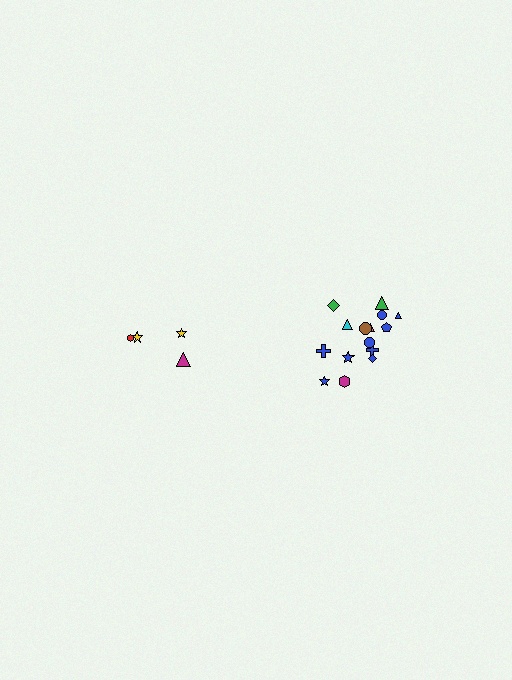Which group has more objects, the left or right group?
The right group.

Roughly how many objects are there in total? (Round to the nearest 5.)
Roughly 20 objects in total.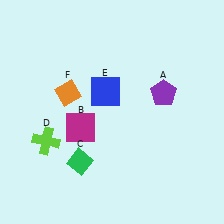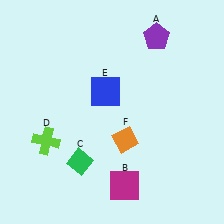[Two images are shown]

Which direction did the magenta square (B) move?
The magenta square (B) moved down.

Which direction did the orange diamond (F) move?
The orange diamond (F) moved right.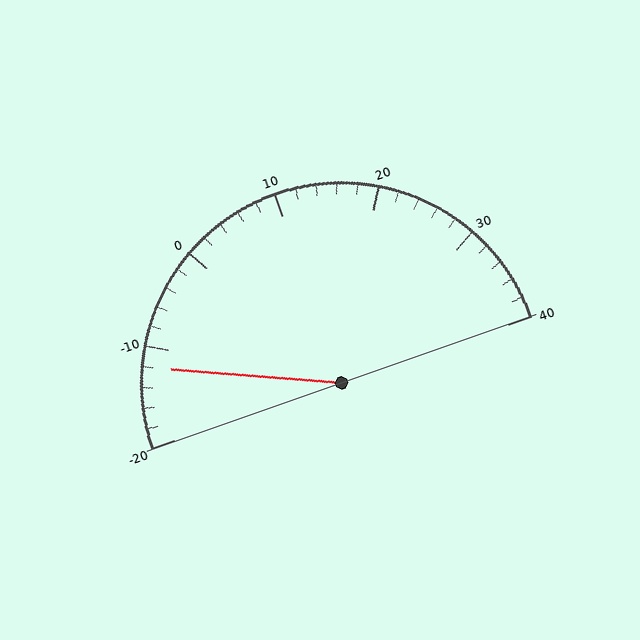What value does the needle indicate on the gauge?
The needle indicates approximately -12.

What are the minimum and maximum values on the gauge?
The gauge ranges from -20 to 40.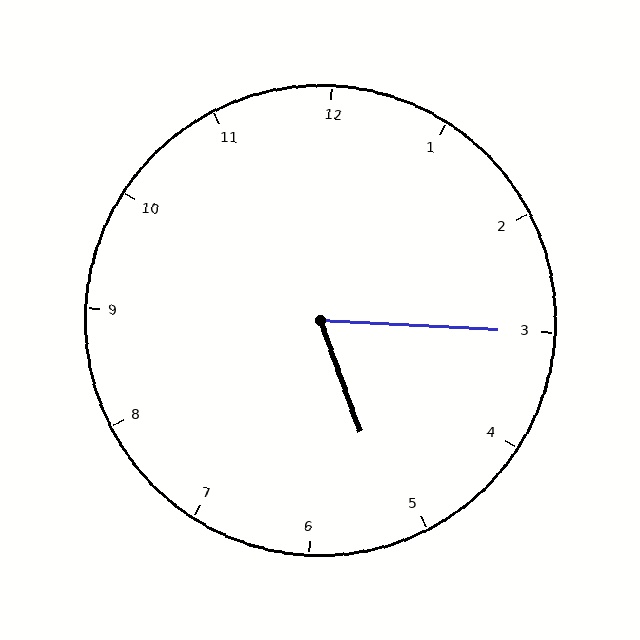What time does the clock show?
5:15.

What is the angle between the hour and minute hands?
Approximately 68 degrees.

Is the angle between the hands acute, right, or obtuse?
It is acute.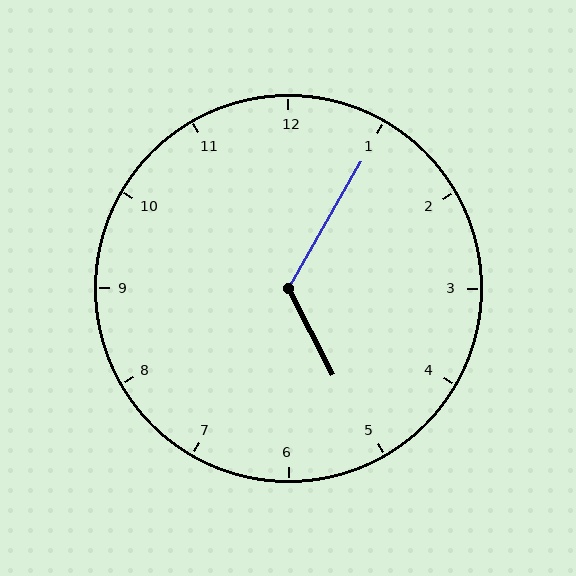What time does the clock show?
5:05.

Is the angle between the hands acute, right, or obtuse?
It is obtuse.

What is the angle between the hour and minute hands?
Approximately 122 degrees.